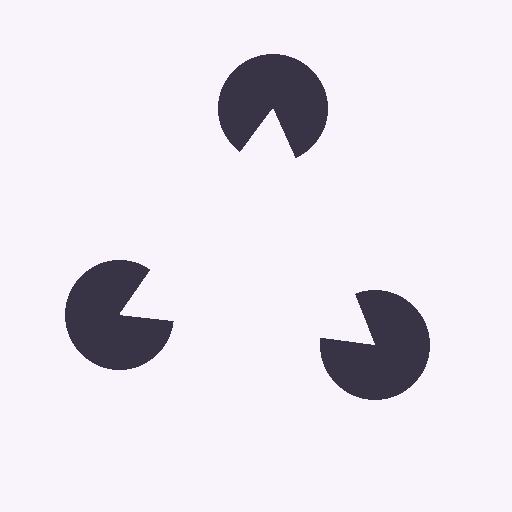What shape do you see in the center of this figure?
An illusory triangle — its edges are inferred from the aligned wedge cuts in the pac-man discs, not physically drawn.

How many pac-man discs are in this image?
There are 3 — one at each vertex of the illusory triangle.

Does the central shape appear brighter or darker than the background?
It typically appears slightly brighter than the background, even though no actual brightness change is drawn.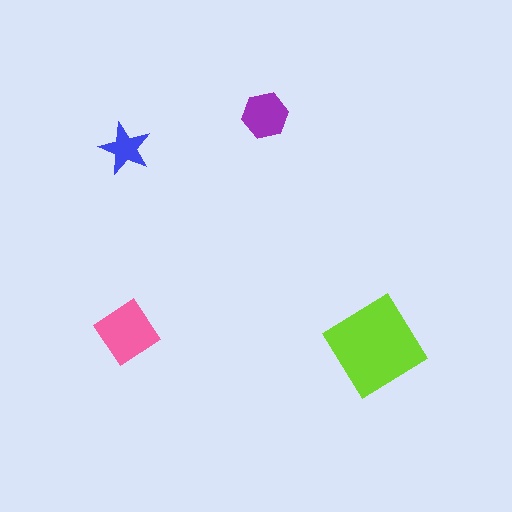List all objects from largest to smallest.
The lime diamond, the pink diamond, the purple hexagon, the blue star.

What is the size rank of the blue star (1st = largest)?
4th.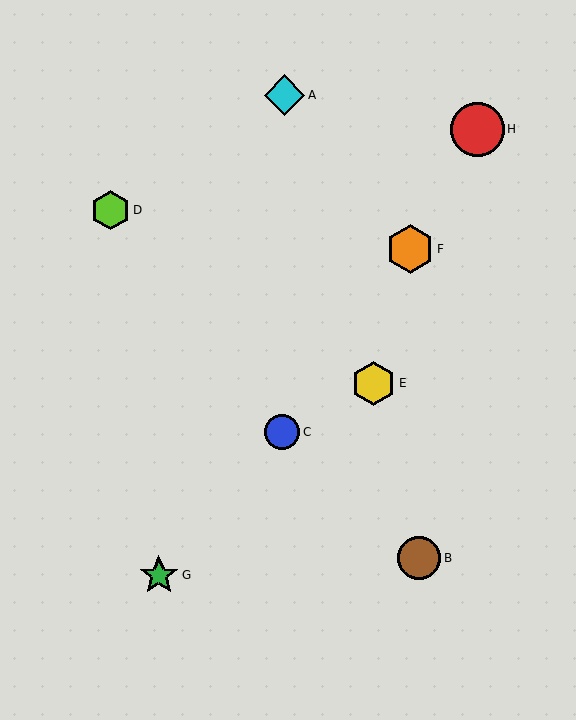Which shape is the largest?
The red circle (labeled H) is the largest.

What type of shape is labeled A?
Shape A is a cyan diamond.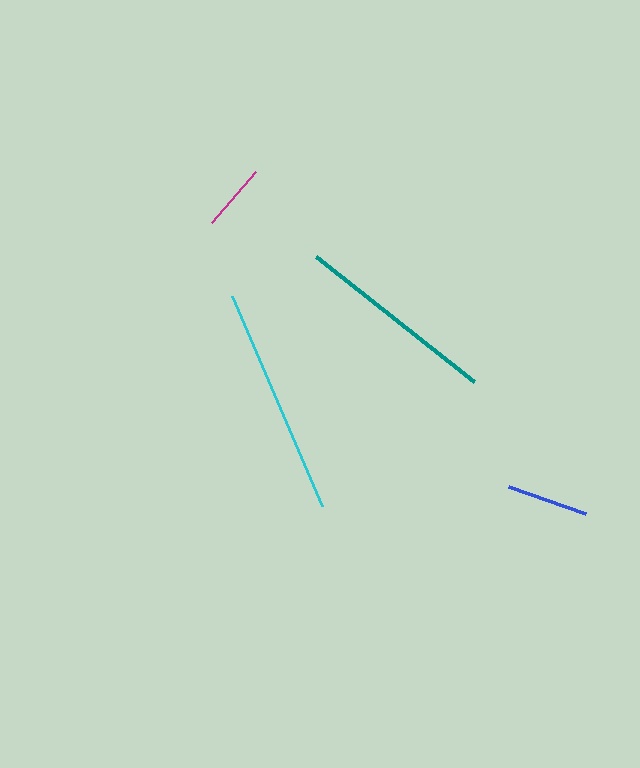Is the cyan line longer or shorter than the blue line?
The cyan line is longer than the blue line.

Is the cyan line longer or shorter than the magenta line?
The cyan line is longer than the magenta line.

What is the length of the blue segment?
The blue segment is approximately 82 pixels long.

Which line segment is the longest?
The cyan line is the longest at approximately 229 pixels.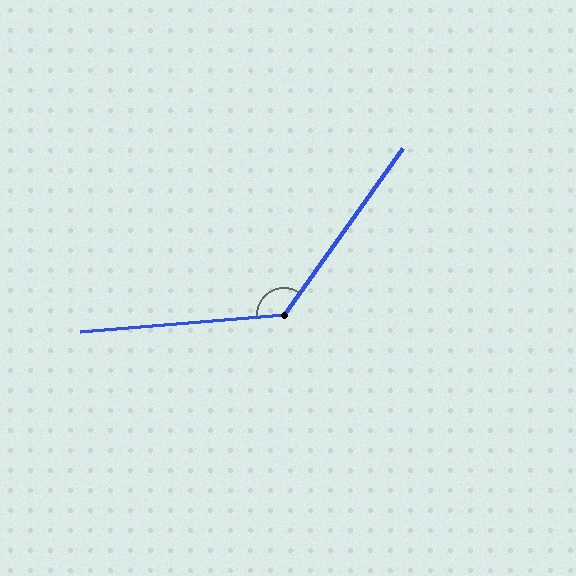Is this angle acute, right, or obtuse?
It is obtuse.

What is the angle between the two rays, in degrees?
Approximately 130 degrees.